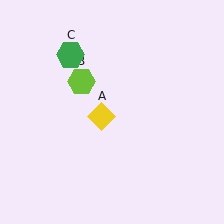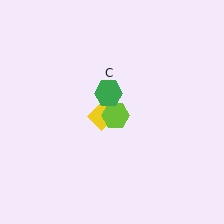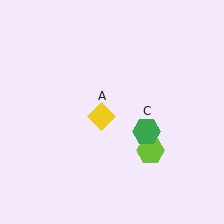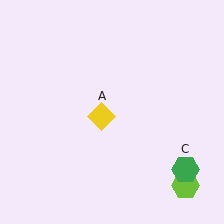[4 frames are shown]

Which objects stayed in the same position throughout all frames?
Yellow diamond (object A) remained stationary.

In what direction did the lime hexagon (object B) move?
The lime hexagon (object B) moved down and to the right.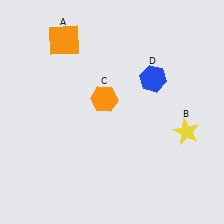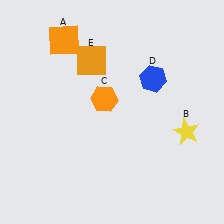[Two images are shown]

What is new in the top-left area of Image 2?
An orange square (E) was added in the top-left area of Image 2.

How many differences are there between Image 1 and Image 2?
There is 1 difference between the two images.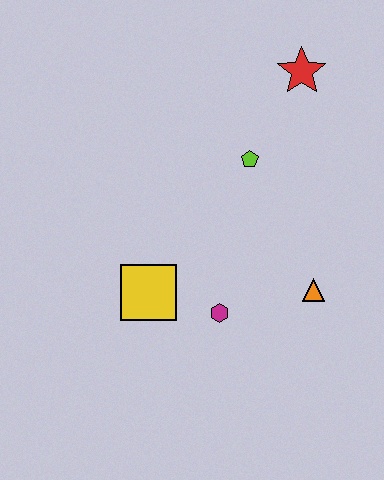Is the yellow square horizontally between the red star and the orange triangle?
No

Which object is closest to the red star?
The lime pentagon is closest to the red star.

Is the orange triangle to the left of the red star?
No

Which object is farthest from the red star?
The yellow square is farthest from the red star.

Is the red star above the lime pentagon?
Yes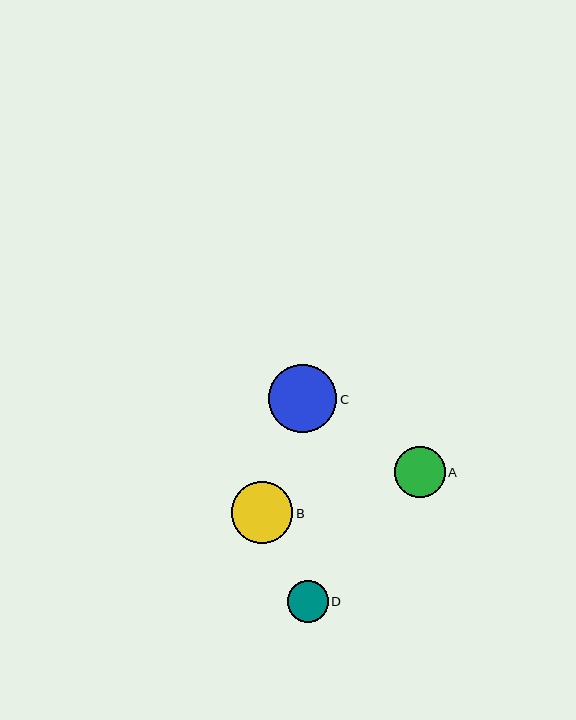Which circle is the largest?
Circle C is the largest with a size of approximately 68 pixels.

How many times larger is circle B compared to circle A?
Circle B is approximately 1.2 times the size of circle A.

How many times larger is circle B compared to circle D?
Circle B is approximately 1.5 times the size of circle D.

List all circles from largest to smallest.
From largest to smallest: C, B, A, D.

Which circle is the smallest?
Circle D is the smallest with a size of approximately 41 pixels.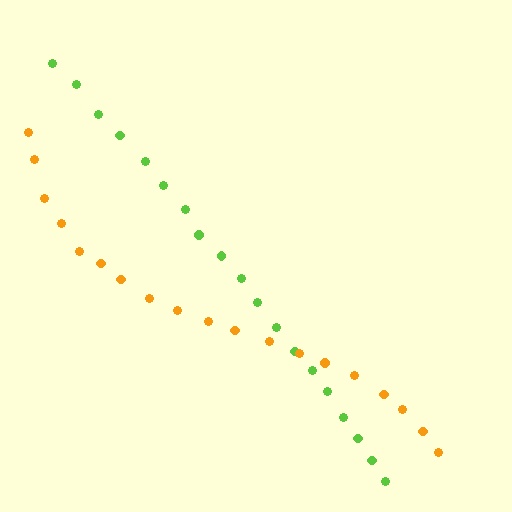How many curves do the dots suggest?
There are 2 distinct paths.